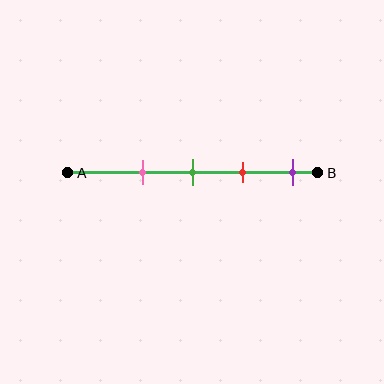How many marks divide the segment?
There are 4 marks dividing the segment.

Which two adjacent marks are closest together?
The green and red marks are the closest adjacent pair.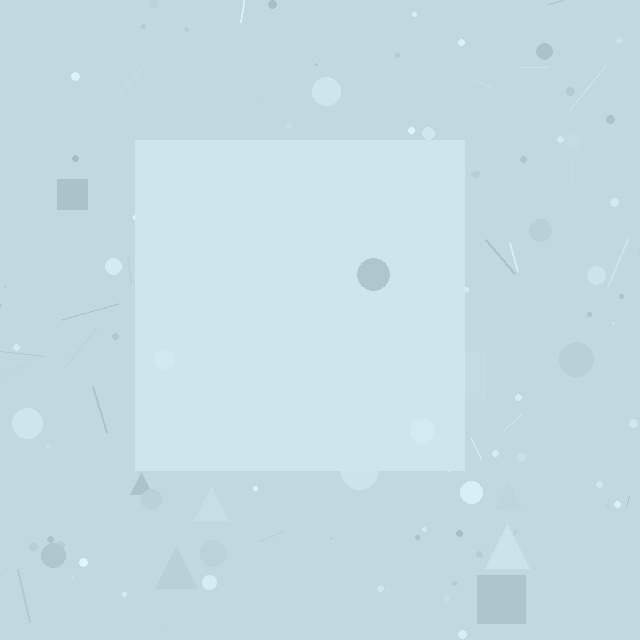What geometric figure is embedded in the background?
A square is embedded in the background.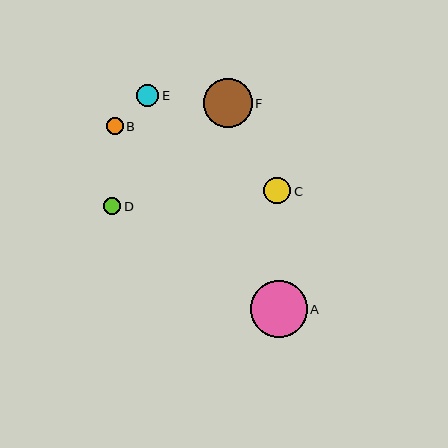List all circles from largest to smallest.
From largest to smallest: A, F, C, E, B, D.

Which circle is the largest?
Circle A is the largest with a size of approximately 57 pixels.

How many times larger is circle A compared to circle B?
Circle A is approximately 3.4 times the size of circle B.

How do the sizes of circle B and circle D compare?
Circle B and circle D are approximately the same size.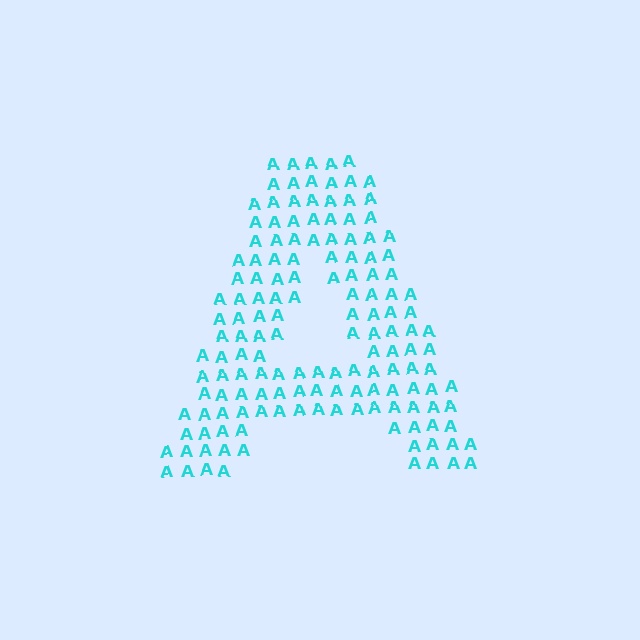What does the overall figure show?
The overall figure shows the letter A.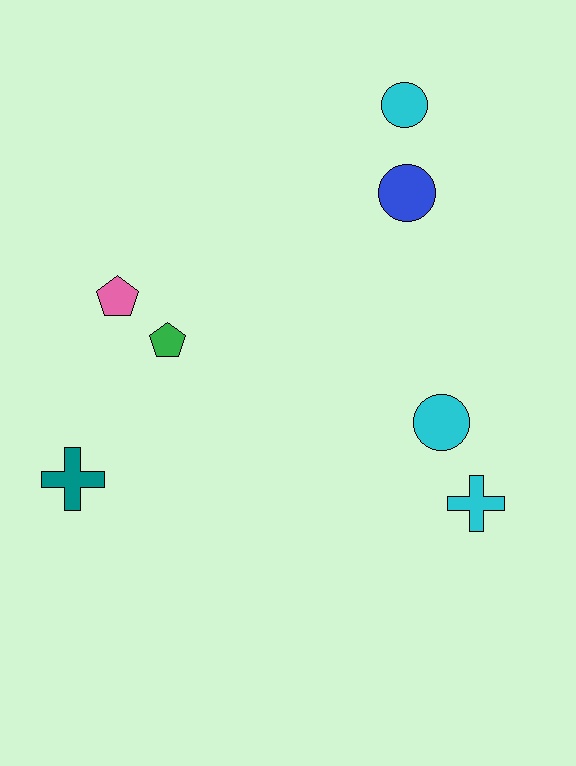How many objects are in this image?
There are 7 objects.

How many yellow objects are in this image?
There are no yellow objects.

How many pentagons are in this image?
There are 2 pentagons.